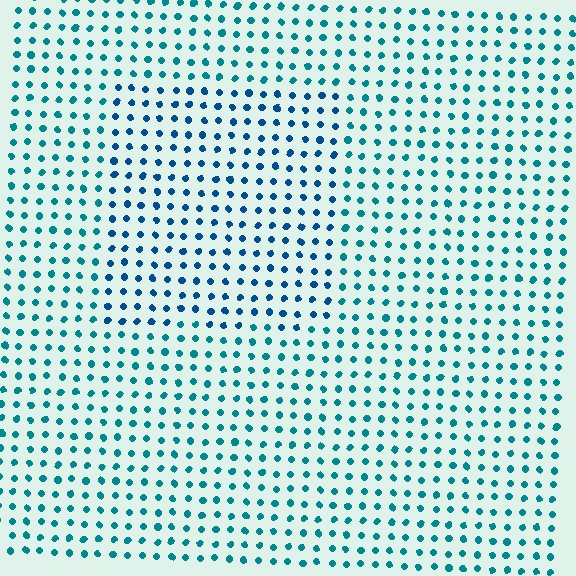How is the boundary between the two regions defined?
The boundary is defined purely by a slight shift in hue (about 25 degrees). Spacing, size, and orientation are identical on both sides.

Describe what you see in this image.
The image is filled with small teal elements in a uniform arrangement. A rectangle-shaped region is visible where the elements are tinted to a slightly different hue, forming a subtle color boundary.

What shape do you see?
I see a rectangle.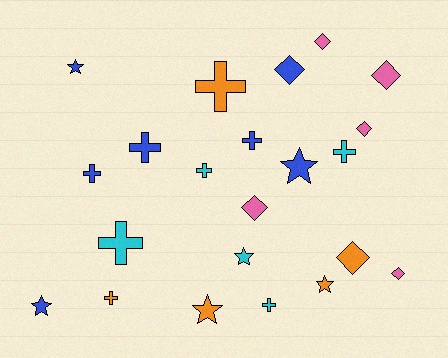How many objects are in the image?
There are 22 objects.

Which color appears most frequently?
Blue, with 7 objects.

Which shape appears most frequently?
Cross, with 9 objects.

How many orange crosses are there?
There are 2 orange crosses.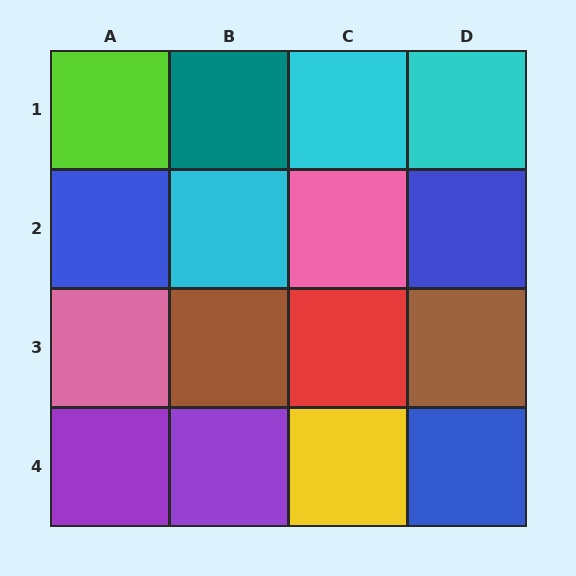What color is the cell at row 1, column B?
Teal.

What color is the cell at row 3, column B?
Brown.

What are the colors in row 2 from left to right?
Blue, cyan, pink, blue.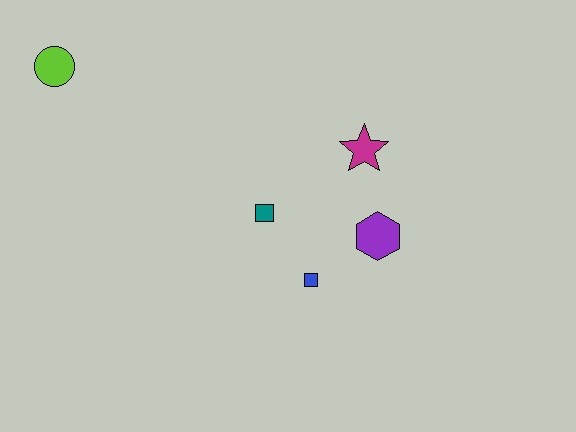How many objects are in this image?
There are 5 objects.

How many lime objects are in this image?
There is 1 lime object.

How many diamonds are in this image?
There are no diamonds.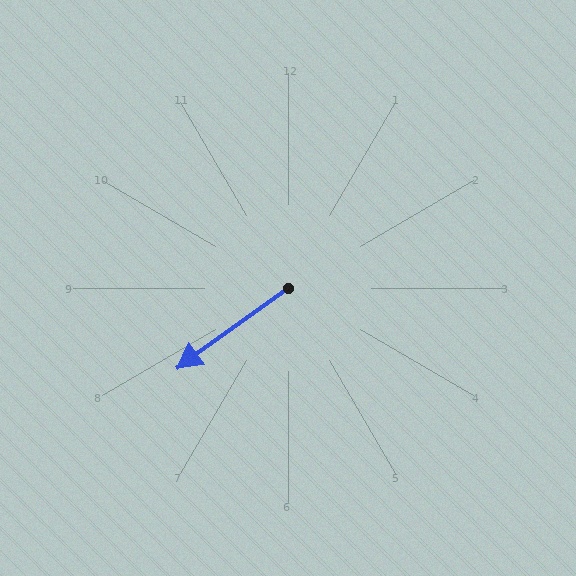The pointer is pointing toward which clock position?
Roughly 8 o'clock.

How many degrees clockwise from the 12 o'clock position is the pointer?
Approximately 234 degrees.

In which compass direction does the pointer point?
Southwest.